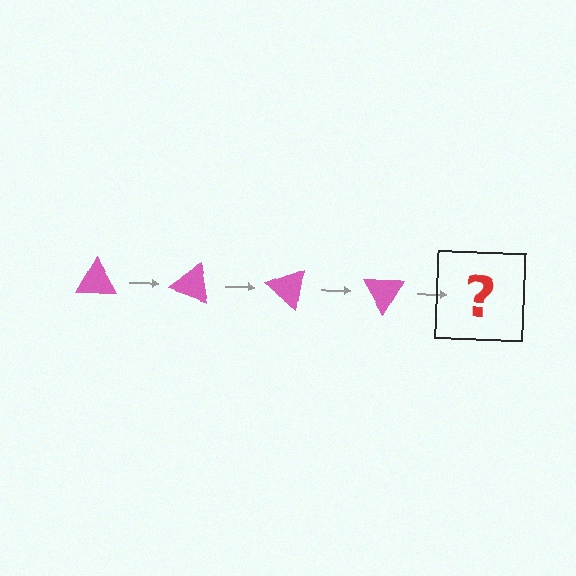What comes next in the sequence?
The next element should be a pink triangle rotated 80 degrees.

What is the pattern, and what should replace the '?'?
The pattern is that the triangle rotates 20 degrees each step. The '?' should be a pink triangle rotated 80 degrees.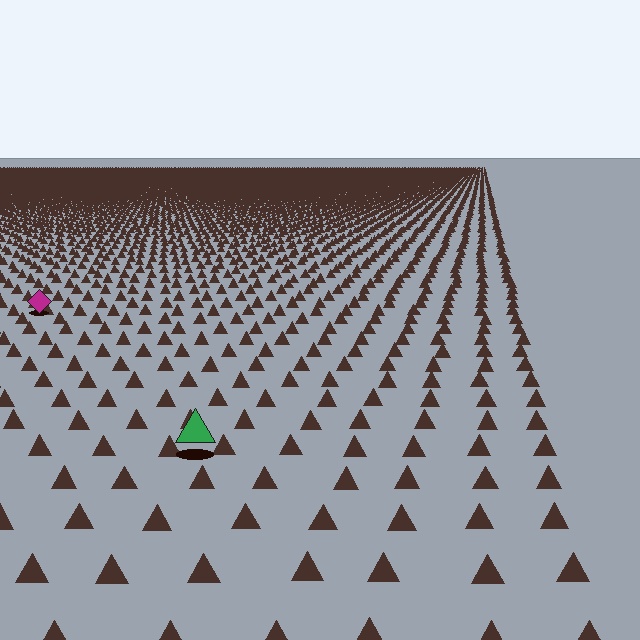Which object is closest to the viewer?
The green triangle is closest. The texture marks near it are larger and more spread out.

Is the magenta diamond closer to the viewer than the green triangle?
No. The green triangle is closer — you can tell from the texture gradient: the ground texture is coarser near it.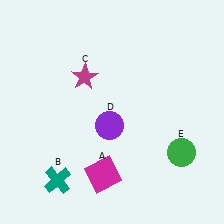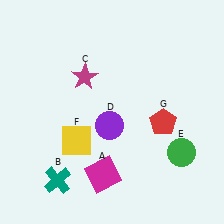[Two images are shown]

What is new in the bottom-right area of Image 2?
A red pentagon (G) was added in the bottom-right area of Image 2.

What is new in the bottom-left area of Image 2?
A yellow square (F) was added in the bottom-left area of Image 2.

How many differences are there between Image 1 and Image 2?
There are 2 differences between the two images.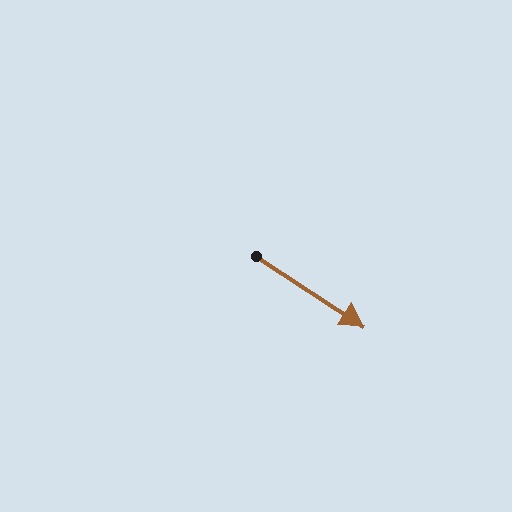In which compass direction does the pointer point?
Southeast.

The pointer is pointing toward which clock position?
Roughly 4 o'clock.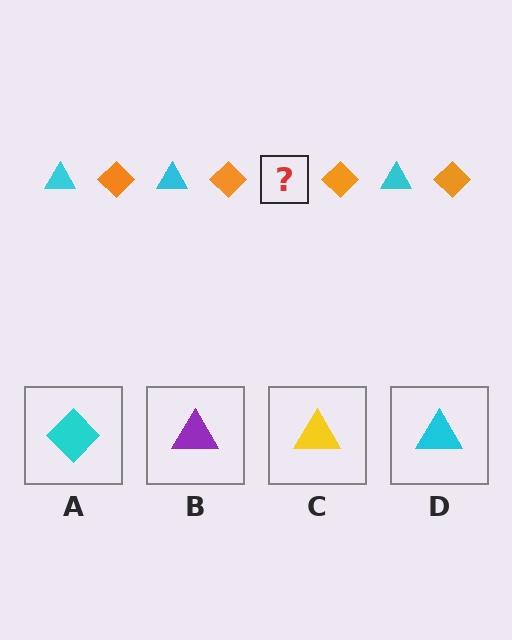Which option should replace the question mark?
Option D.